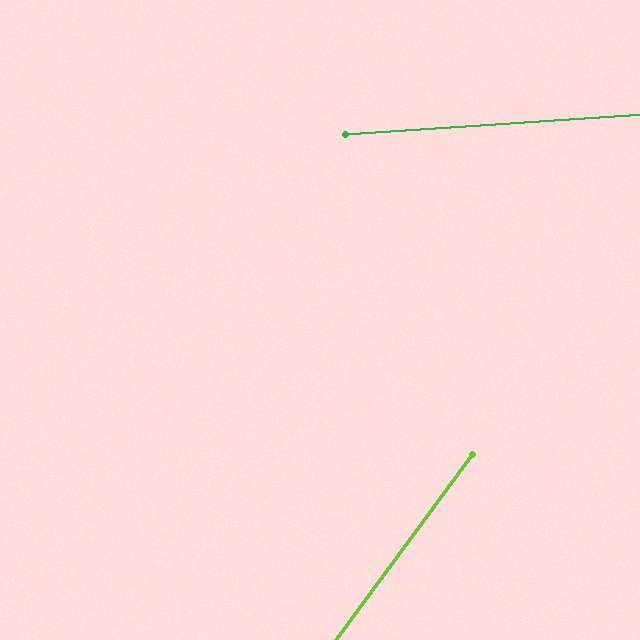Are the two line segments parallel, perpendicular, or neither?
Neither parallel nor perpendicular — they differ by about 50°.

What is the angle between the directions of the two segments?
Approximately 50 degrees.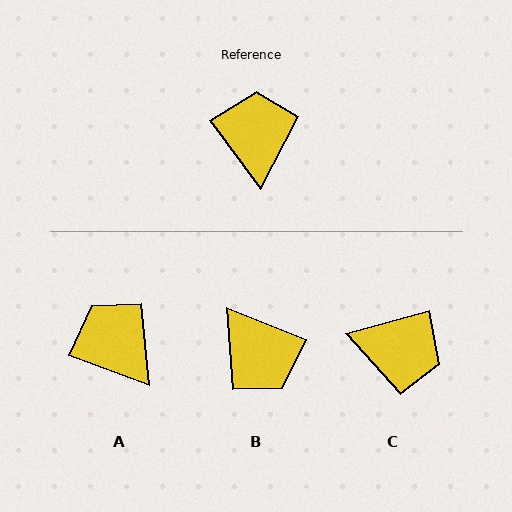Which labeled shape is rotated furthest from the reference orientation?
B, about 148 degrees away.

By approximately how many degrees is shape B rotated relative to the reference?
Approximately 148 degrees clockwise.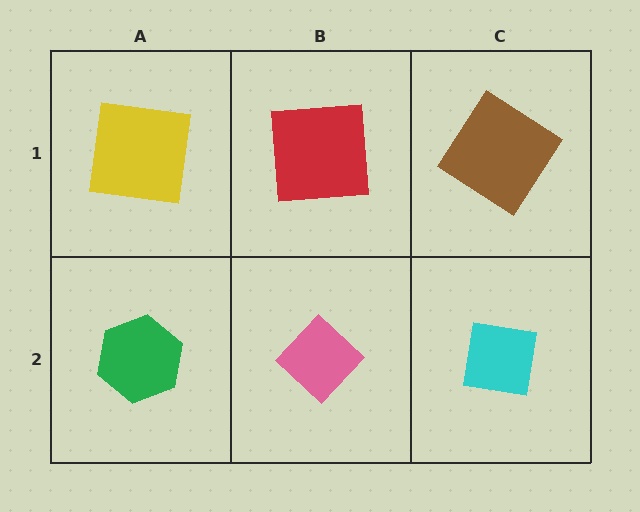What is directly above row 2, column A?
A yellow square.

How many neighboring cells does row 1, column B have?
3.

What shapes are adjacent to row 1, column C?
A cyan square (row 2, column C), a red square (row 1, column B).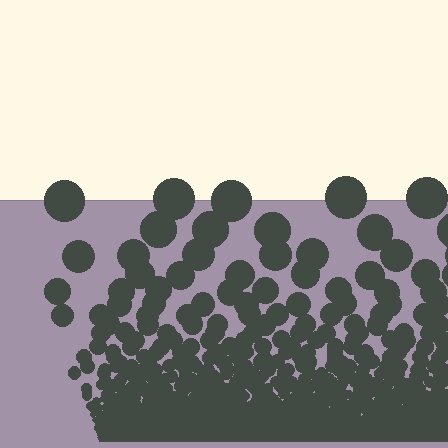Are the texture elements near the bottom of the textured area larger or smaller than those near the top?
Smaller. The gradient is inverted — elements near the bottom are smaller and denser.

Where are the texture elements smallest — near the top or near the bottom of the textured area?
Near the bottom.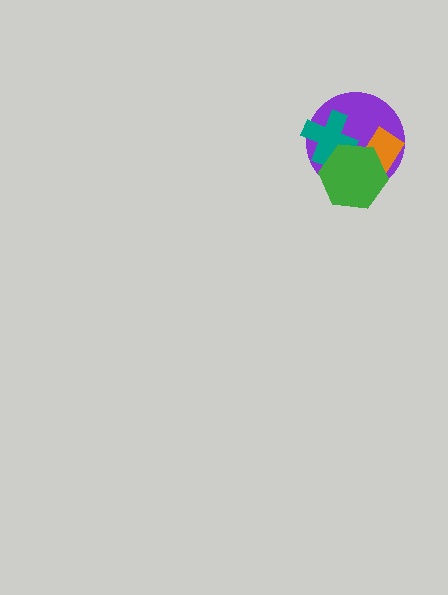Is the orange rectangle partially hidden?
Yes, it is partially covered by another shape.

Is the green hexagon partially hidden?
No, no other shape covers it.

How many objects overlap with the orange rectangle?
2 objects overlap with the orange rectangle.